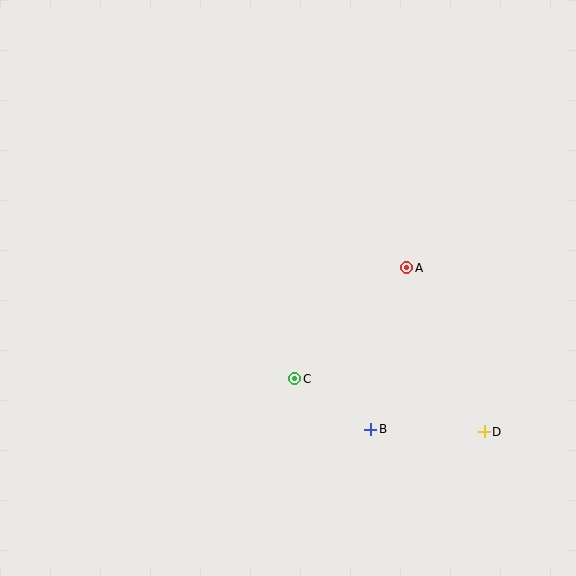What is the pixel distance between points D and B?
The distance between D and B is 113 pixels.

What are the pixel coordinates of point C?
Point C is at (295, 379).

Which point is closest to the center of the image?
Point C at (295, 379) is closest to the center.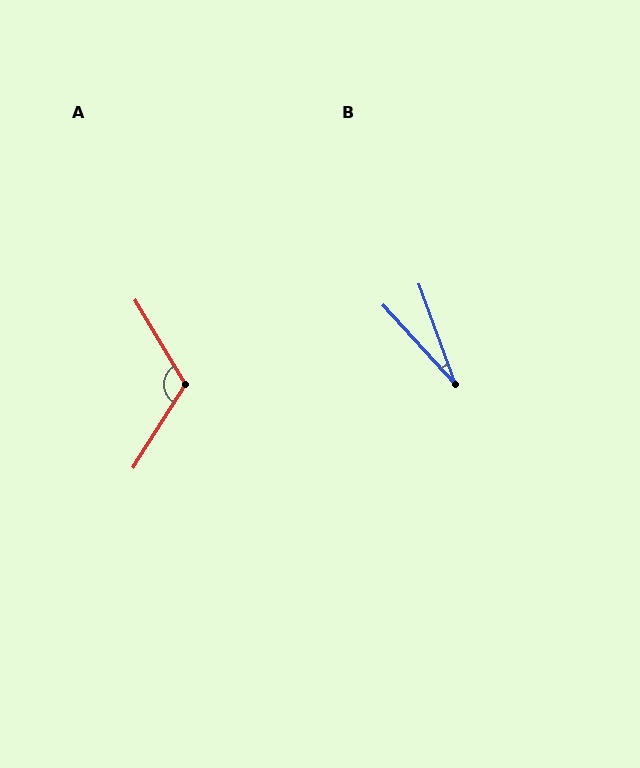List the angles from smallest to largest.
B (22°), A (117°).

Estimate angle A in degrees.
Approximately 117 degrees.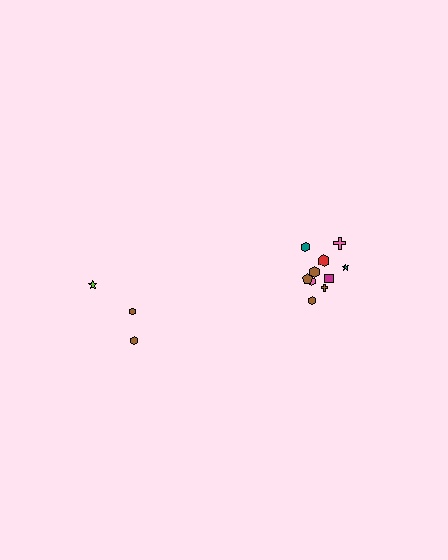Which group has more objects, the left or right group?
The right group.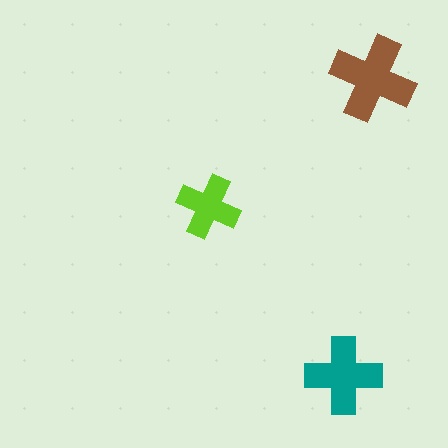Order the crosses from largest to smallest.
the brown one, the teal one, the lime one.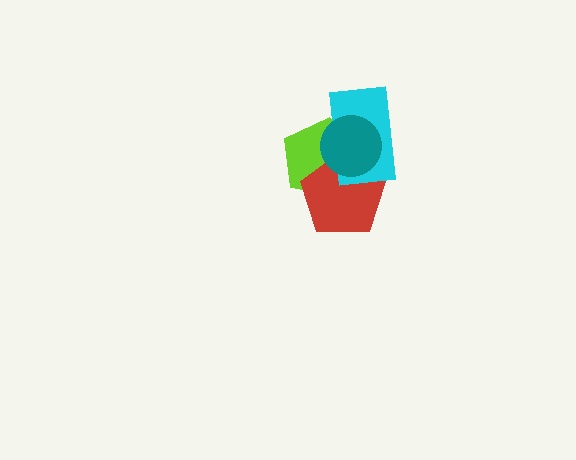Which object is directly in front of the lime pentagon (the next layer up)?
The red pentagon is directly in front of the lime pentagon.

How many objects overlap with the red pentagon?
3 objects overlap with the red pentagon.